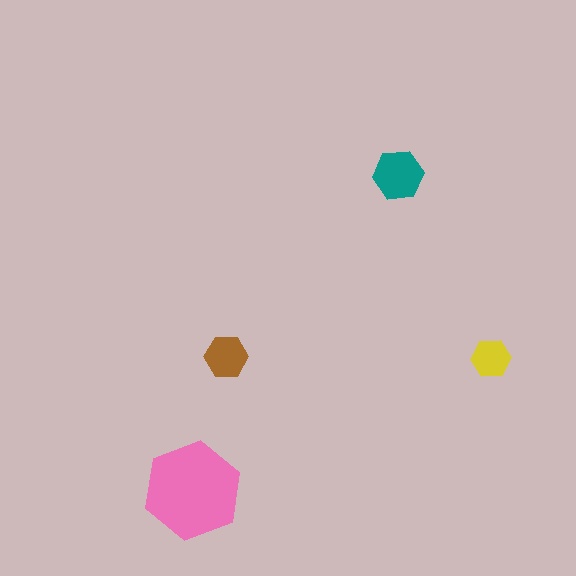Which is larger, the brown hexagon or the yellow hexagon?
The brown one.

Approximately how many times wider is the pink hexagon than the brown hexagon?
About 2 times wider.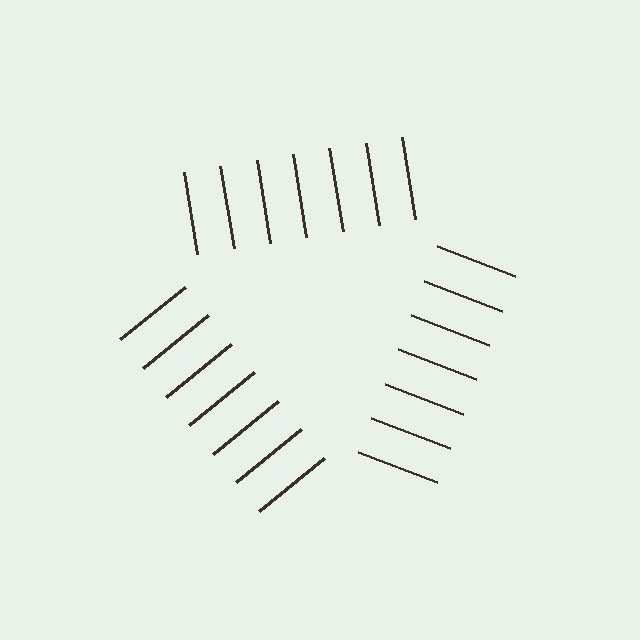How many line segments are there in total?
21 — 7 along each of the 3 edges.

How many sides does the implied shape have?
3 sides — the line-ends trace a triangle.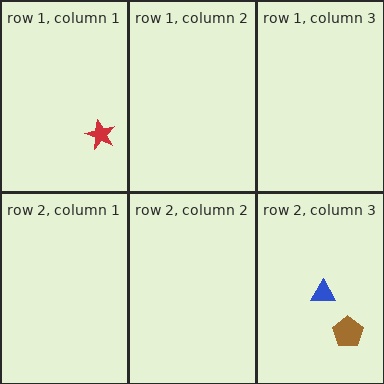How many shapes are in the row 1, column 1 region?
1.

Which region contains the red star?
The row 1, column 1 region.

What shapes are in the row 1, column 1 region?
The red star.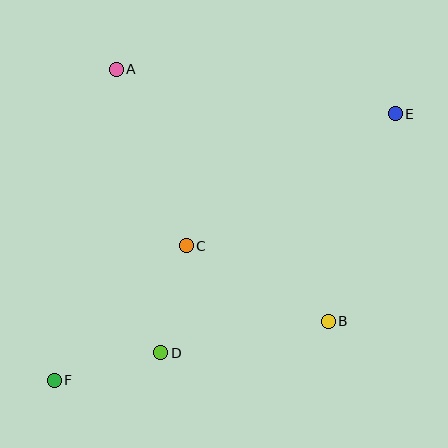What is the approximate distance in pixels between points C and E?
The distance between C and E is approximately 247 pixels.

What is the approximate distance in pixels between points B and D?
The distance between B and D is approximately 170 pixels.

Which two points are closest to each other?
Points D and F are closest to each other.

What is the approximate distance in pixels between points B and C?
The distance between B and C is approximately 161 pixels.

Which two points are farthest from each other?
Points E and F are farthest from each other.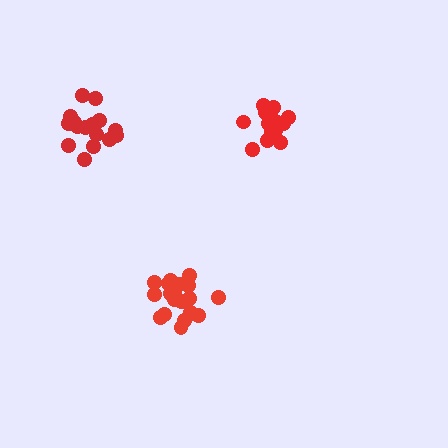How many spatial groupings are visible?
There are 3 spatial groupings.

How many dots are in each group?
Group 1: 20 dots, Group 2: 16 dots, Group 3: 16 dots (52 total).